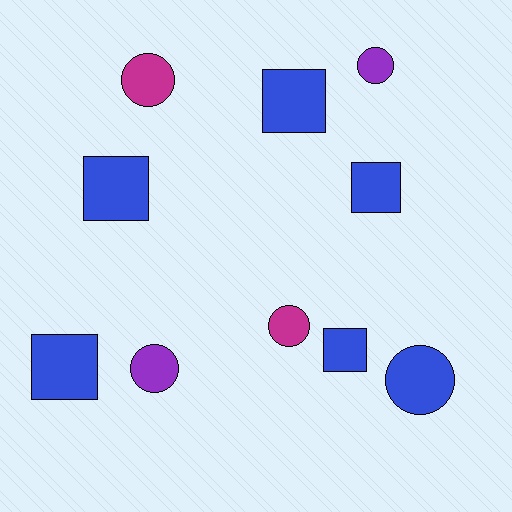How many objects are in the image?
There are 10 objects.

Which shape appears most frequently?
Circle, with 5 objects.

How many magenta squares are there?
There are no magenta squares.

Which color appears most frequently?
Blue, with 6 objects.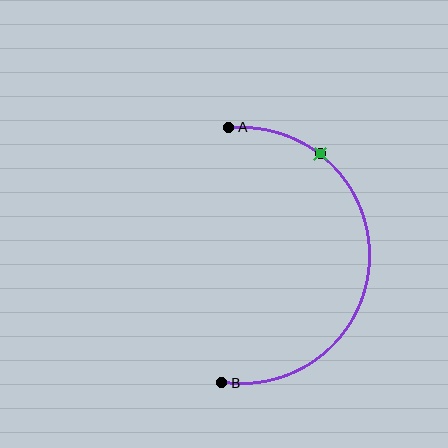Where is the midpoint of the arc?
The arc midpoint is the point on the curve farthest from the straight line joining A and B. It sits to the right of that line.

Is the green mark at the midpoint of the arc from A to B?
No. The green mark lies on the arc but is closer to endpoint A. The arc midpoint would be at the point on the curve equidistant along the arc from both A and B.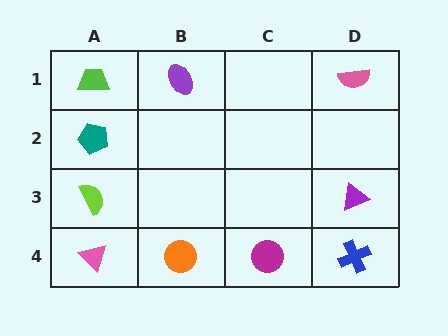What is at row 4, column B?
An orange circle.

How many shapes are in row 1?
3 shapes.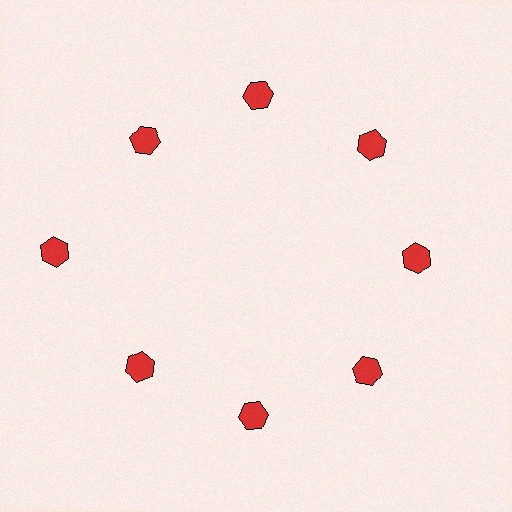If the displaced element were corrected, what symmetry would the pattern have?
It would have 8-fold rotational symmetry — the pattern would map onto itself every 45 degrees.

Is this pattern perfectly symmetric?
No. The 8 red hexagons are arranged in a ring, but one element near the 9 o'clock position is pushed outward from the center, breaking the 8-fold rotational symmetry.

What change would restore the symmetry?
The symmetry would be restored by moving it inward, back onto the ring so that all 8 hexagons sit at equal angles and equal distance from the center.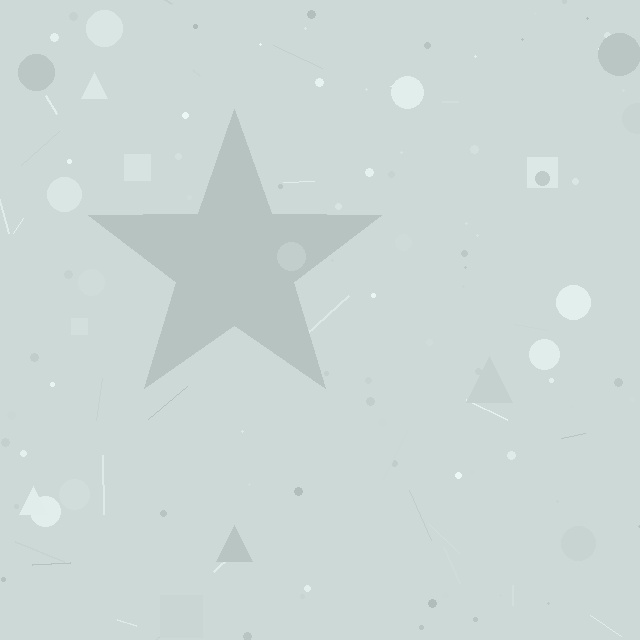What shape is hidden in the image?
A star is hidden in the image.